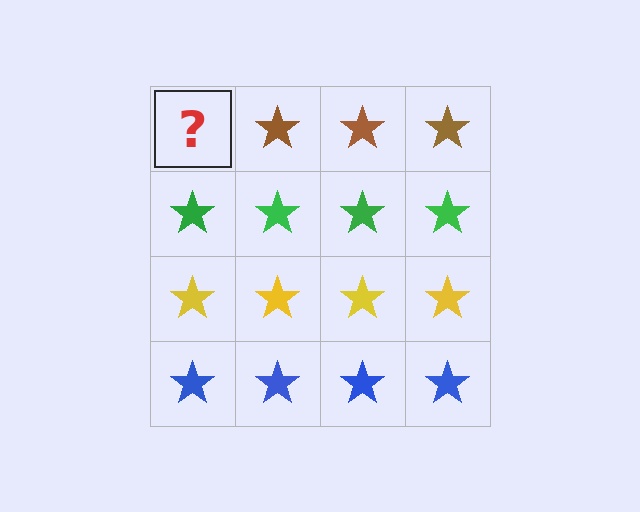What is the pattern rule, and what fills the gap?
The rule is that each row has a consistent color. The gap should be filled with a brown star.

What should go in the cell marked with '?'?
The missing cell should contain a brown star.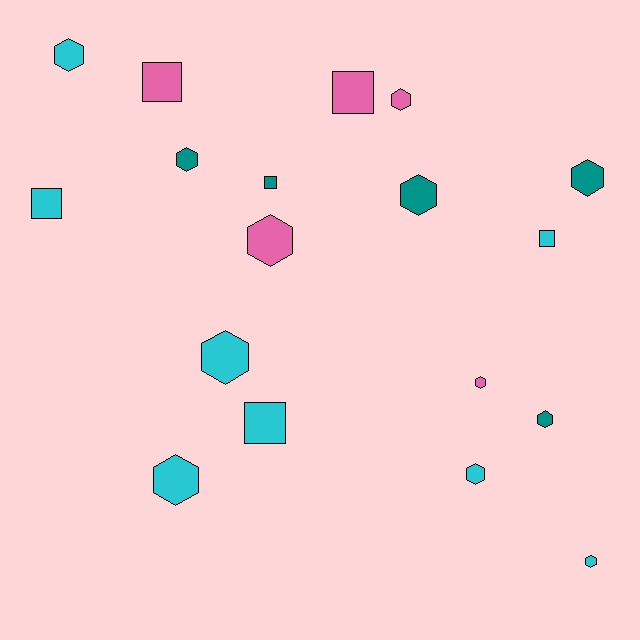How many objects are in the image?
There are 18 objects.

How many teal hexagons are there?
There are 4 teal hexagons.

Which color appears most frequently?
Cyan, with 8 objects.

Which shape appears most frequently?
Hexagon, with 12 objects.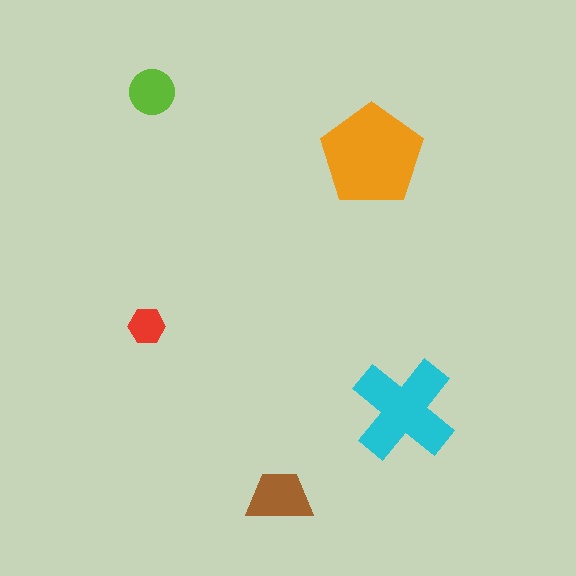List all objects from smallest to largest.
The red hexagon, the lime circle, the brown trapezoid, the cyan cross, the orange pentagon.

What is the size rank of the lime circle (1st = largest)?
4th.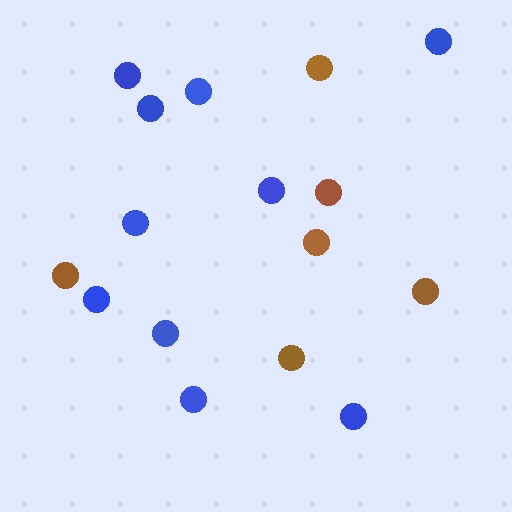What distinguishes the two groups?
There are 2 groups: one group of blue circles (10) and one group of brown circles (6).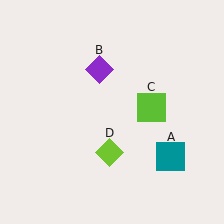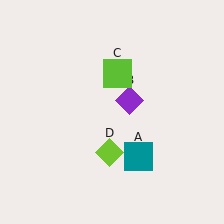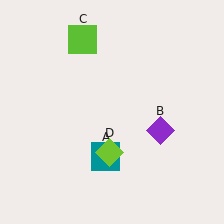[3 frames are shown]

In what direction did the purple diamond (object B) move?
The purple diamond (object B) moved down and to the right.